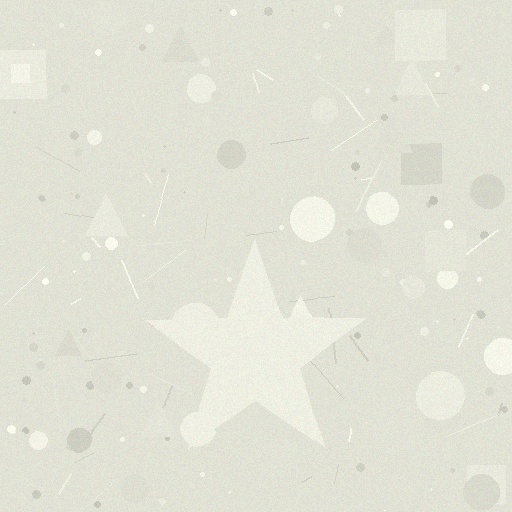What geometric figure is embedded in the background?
A star is embedded in the background.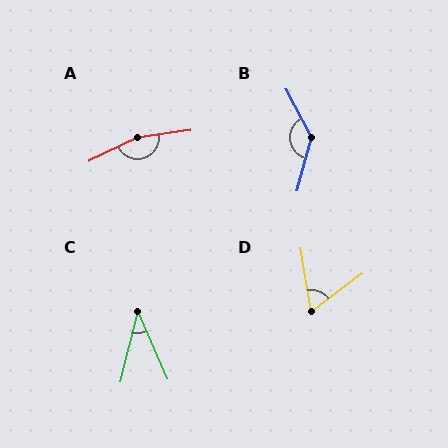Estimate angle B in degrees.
Approximately 137 degrees.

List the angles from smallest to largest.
C (38°), D (63°), B (137°), A (162°).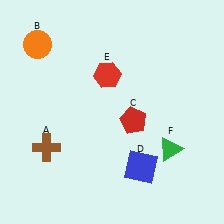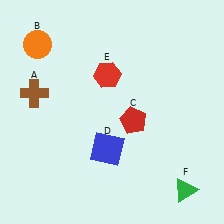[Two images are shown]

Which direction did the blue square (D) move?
The blue square (D) moved left.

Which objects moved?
The objects that moved are: the brown cross (A), the blue square (D), the green triangle (F).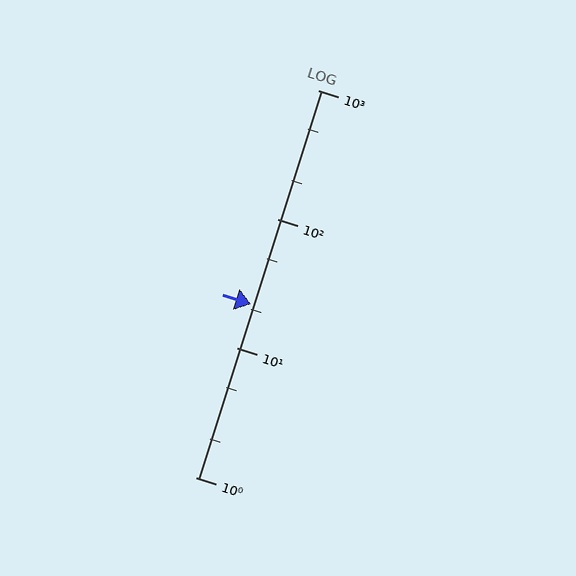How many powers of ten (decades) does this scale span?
The scale spans 3 decades, from 1 to 1000.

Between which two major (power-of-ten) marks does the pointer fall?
The pointer is between 10 and 100.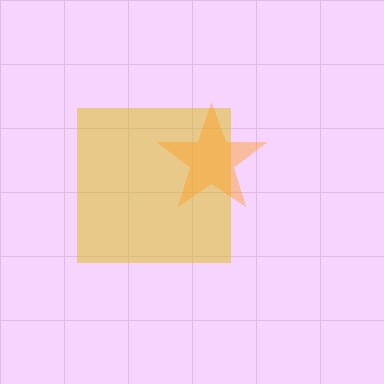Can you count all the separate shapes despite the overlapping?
Yes, there are 2 separate shapes.